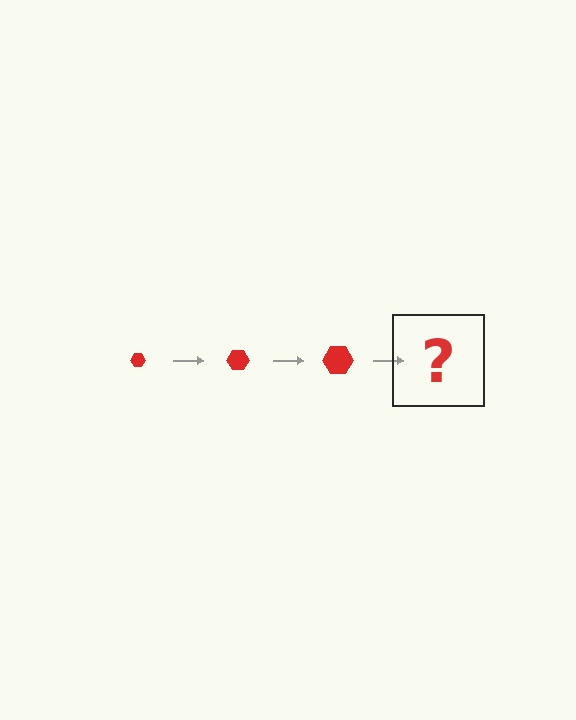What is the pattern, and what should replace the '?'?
The pattern is that the hexagon gets progressively larger each step. The '?' should be a red hexagon, larger than the previous one.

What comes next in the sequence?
The next element should be a red hexagon, larger than the previous one.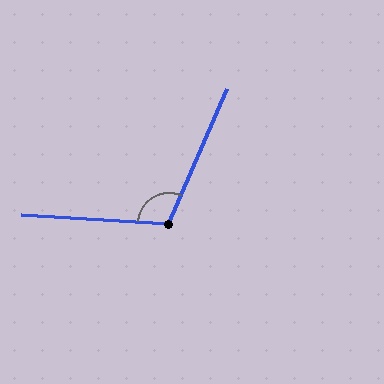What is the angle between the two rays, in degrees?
Approximately 110 degrees.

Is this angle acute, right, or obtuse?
It is obtuse.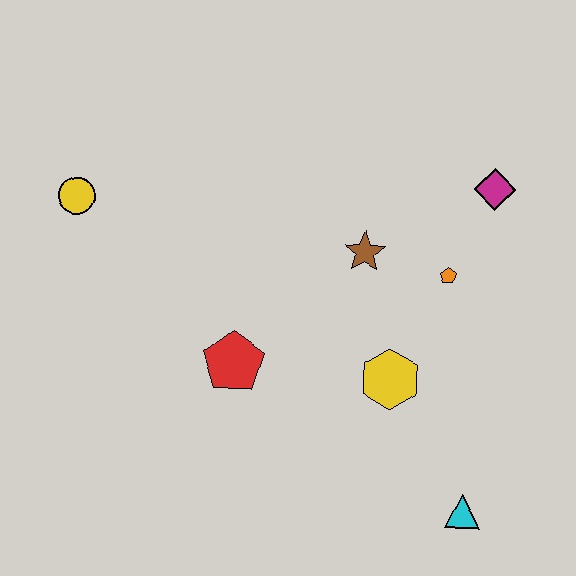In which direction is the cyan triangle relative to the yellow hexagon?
The cyan triangle is below the yellow hexagon.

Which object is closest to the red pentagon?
The yellow hexagon is closest to the red pentagon.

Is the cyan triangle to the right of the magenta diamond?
No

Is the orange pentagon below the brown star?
Yes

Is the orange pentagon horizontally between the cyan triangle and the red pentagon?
Yes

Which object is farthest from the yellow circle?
The cyan triangle is farthest from the yellow circle.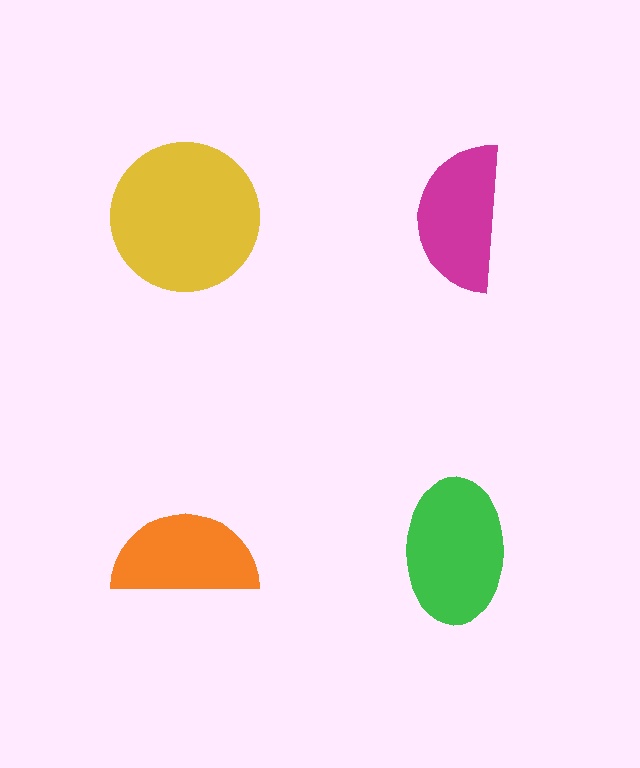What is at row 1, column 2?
A magenta semicircle.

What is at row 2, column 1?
An orange semicircle.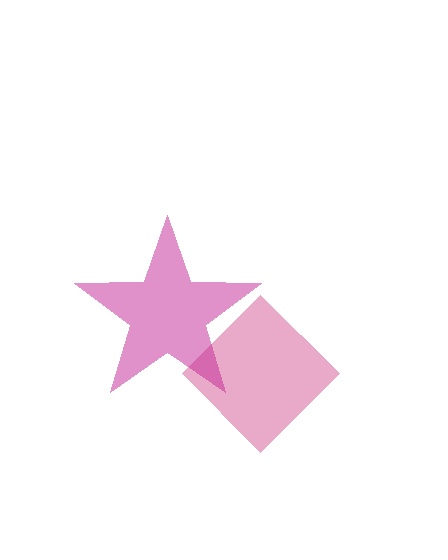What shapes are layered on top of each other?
The layered shapes are: a pink diamond, a magenta star.